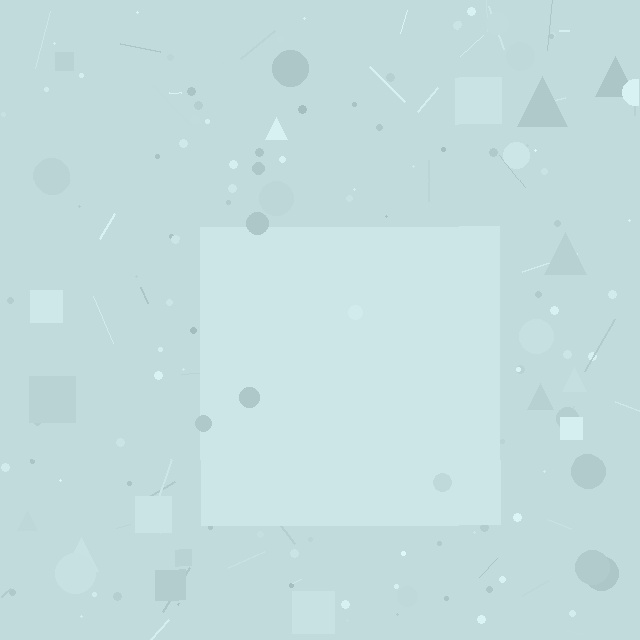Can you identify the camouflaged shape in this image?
The camouflaged shape is a square.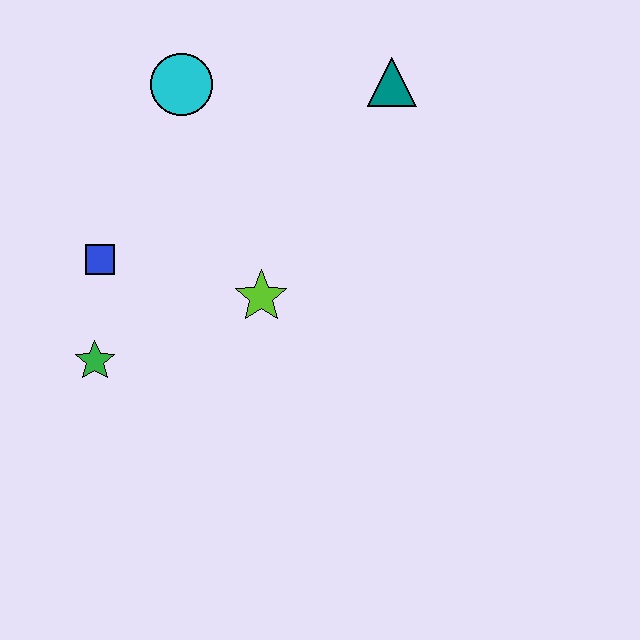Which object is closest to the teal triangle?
The cyan circle is closest to the teal triangle.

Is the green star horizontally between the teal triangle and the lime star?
No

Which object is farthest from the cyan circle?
The green star is farthest from the cyan circle.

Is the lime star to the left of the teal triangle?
Yes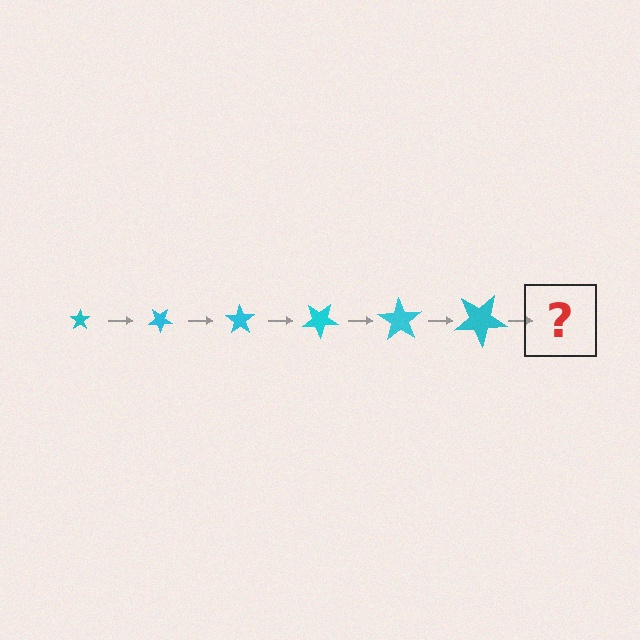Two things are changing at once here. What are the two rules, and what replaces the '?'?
The two rules are that the star grows larger each step and it rotates 35 degrees each step. The '?' should be a star, larger than the previous one and rotated 210 degrees from the start.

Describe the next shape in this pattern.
It should be a star, larger than the previous one and rotated 210 degrees from the start.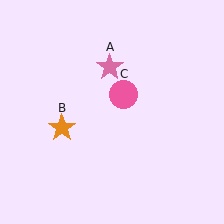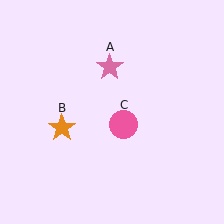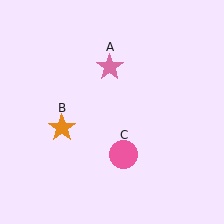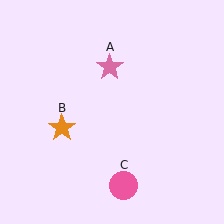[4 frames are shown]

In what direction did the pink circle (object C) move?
The pink circle (object C) moved down.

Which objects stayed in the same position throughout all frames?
Pink star (object A) and orange star (object B) remained stationary.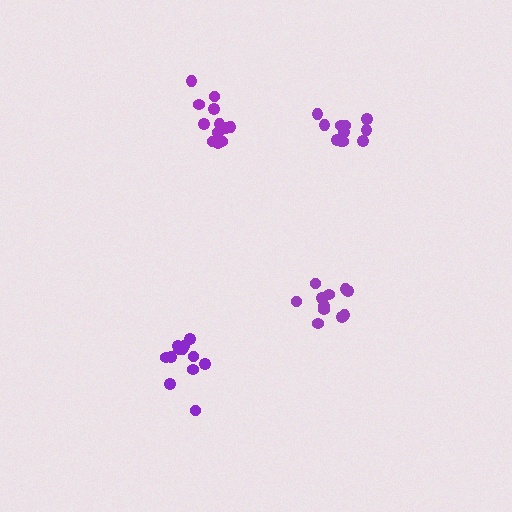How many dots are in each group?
Group 1: 13 dots, Group 2: 12 dots, Group 3: 11 dots, Group 4: 12 dots (48 total).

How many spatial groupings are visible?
There are 4 spatial groupings.